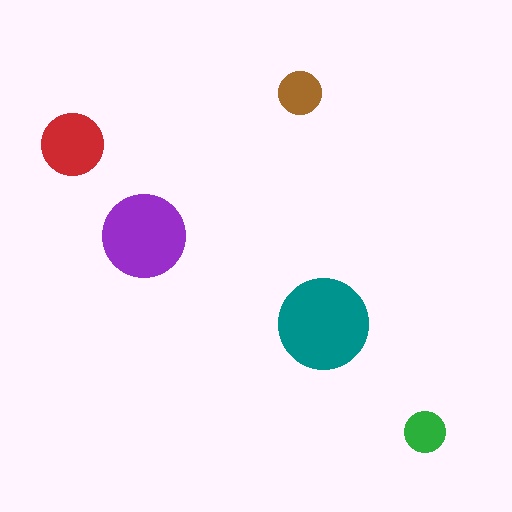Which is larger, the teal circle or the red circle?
The teal one.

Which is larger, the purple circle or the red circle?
The purple one.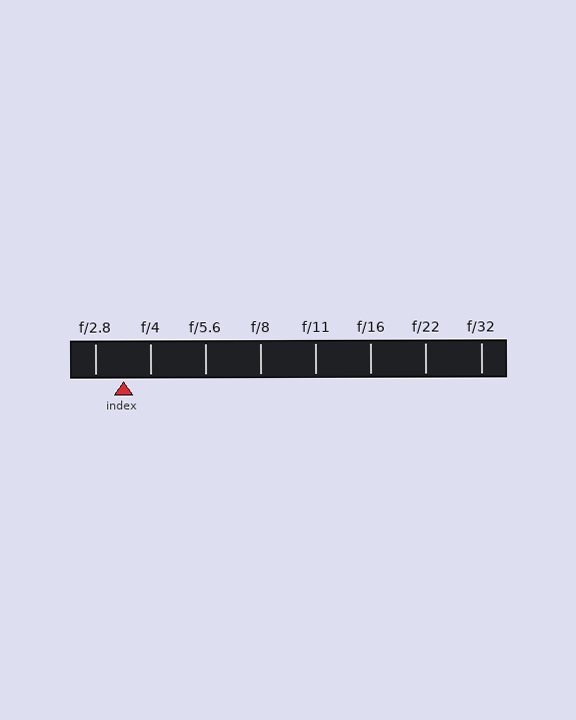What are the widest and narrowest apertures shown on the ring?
The widest aperture shown is f/2.8 and the narrowest is f/32.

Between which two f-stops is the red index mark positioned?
The index mark is between f/2.8 and f/4.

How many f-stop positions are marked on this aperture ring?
There are 8 f-stop positions marked.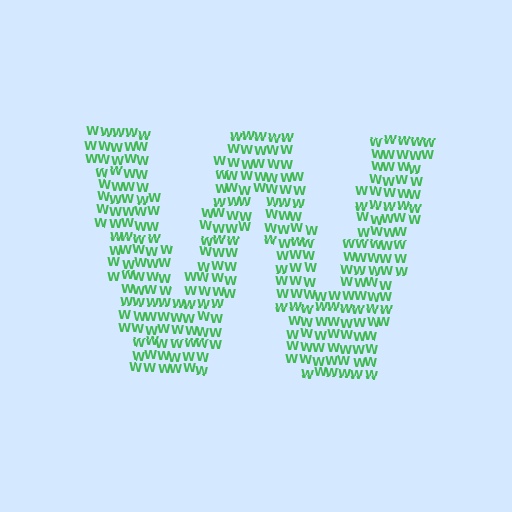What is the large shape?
The large shape is the letter W.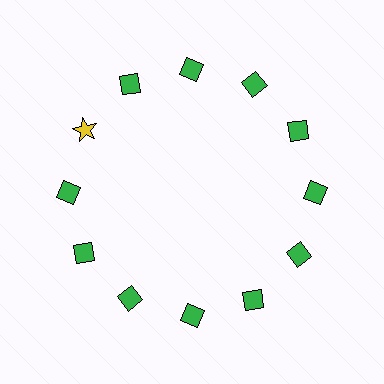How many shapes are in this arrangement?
There are 12 shapes arranged in a ring pattern.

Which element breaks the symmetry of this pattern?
The yellow star at roughly the 10 o'clock position breaks the symmetry. All other shapes are green diamonds.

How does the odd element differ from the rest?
It differs in both color (yellow instead of green) and shape (star instead of diamond).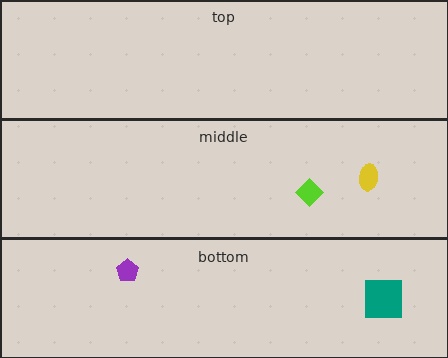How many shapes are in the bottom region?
2.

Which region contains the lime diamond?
The middle region.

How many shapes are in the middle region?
2.